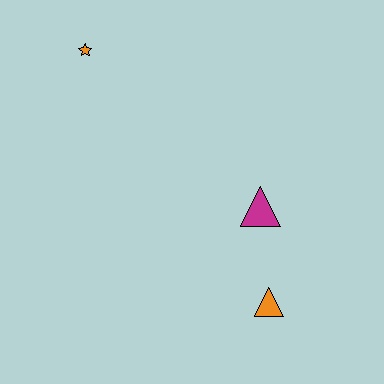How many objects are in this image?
There are 3 objects.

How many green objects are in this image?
There are no green objects.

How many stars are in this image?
There is 1 star.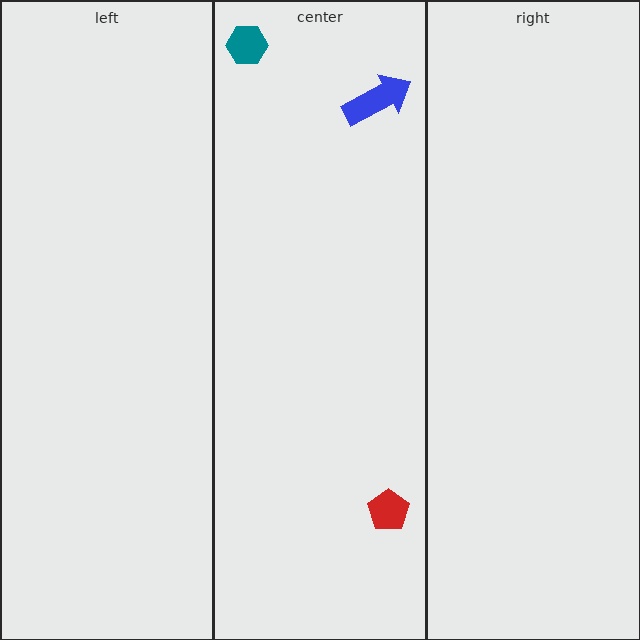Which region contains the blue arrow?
The center region.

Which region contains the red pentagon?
The center region.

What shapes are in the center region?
The red pentagon, the blue arrow, the teal hexagon.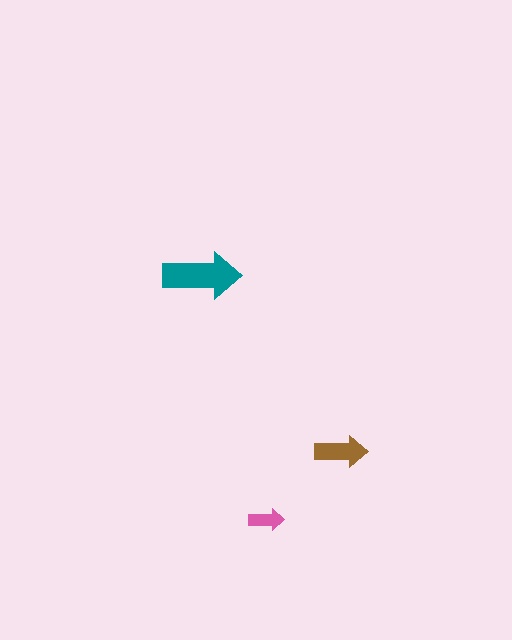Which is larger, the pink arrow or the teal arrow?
The teal one.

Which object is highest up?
The teal arrow is topmost.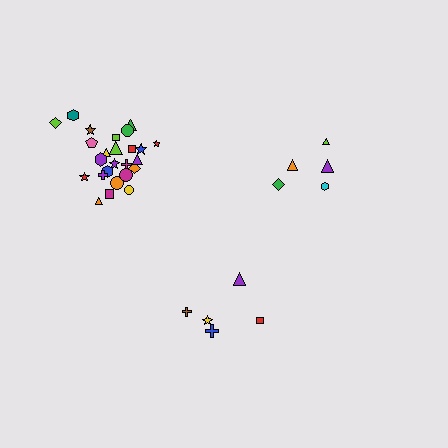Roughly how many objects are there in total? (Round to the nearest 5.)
Roughly 35 objects in total.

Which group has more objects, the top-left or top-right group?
The top-left group.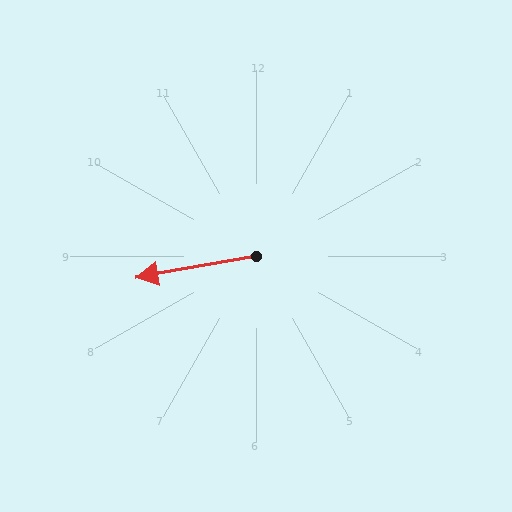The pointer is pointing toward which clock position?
Roughly 9 o'clock.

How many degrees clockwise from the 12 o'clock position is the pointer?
Approximately 260 degrees.